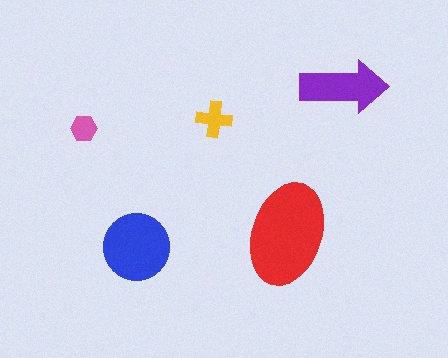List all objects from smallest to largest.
The pink hexagon, the yellow cross, the purple arrow, the blue circle, the red ellipse.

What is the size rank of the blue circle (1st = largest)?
2nd.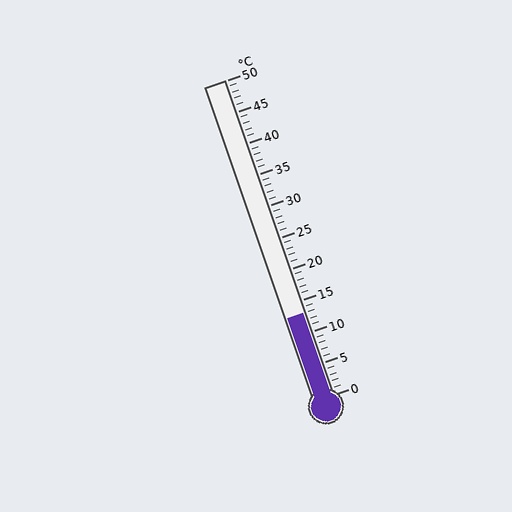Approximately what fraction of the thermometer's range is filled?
The thermometer is filled to approximately 25% of its range.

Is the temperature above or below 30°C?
The temperature is below 30°C.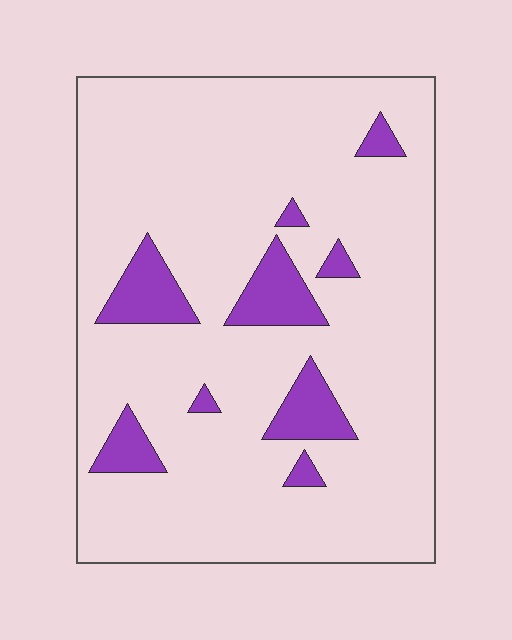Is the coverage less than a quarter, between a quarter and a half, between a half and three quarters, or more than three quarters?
Less than a quarter.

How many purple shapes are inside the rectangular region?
9.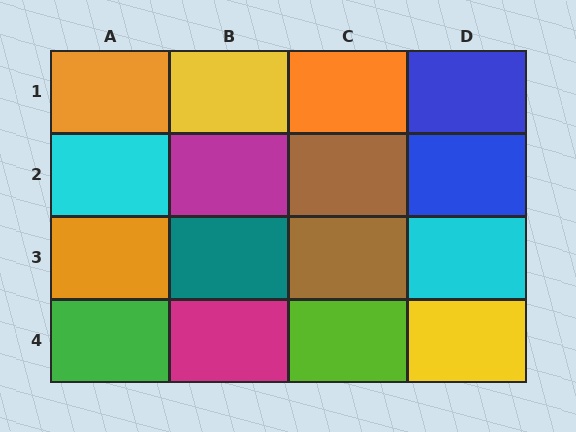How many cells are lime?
1 cell is lime.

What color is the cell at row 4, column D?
Yellow.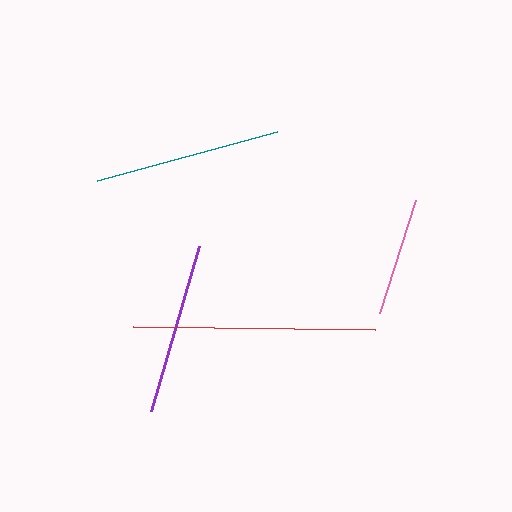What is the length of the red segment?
The red segment is approximately 243 pixels long.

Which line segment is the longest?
The red line is the longest at approximately 243 pixels.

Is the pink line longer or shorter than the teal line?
The teal line is longer than the pink line.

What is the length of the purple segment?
The purple segment is approximately 172 pixels long.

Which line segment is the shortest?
The pink line is the shortest at approximately 119 pixels.